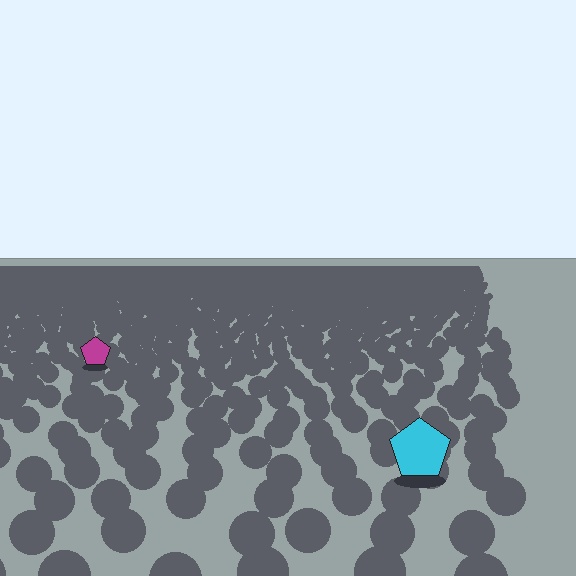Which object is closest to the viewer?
The cyan pentagon is closest. The texture marks near it are larger and more spread out.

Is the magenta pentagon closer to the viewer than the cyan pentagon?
No. The cyan pentagon is closer — you can tell from the texture gradient: the ground texture is coarser near it.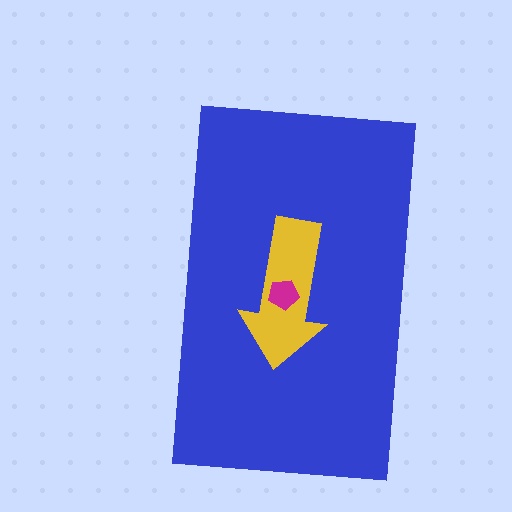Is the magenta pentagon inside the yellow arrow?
Yes.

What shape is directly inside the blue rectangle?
The yellow arrow.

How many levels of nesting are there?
3.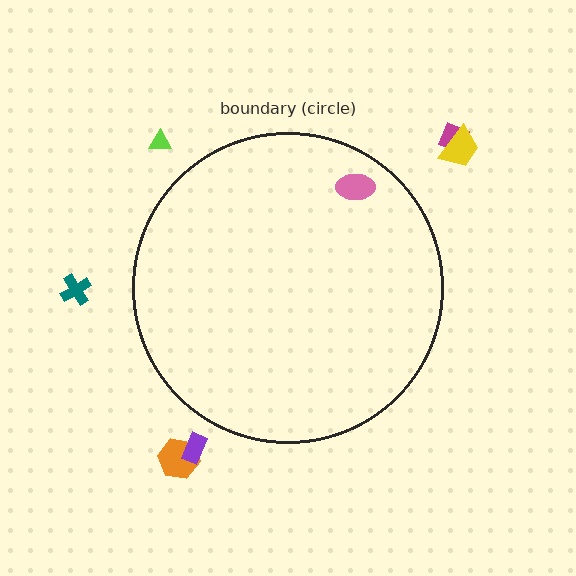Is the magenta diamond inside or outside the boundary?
Outside.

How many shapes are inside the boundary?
1 inside, 6 outside.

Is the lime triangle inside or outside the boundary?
Outside.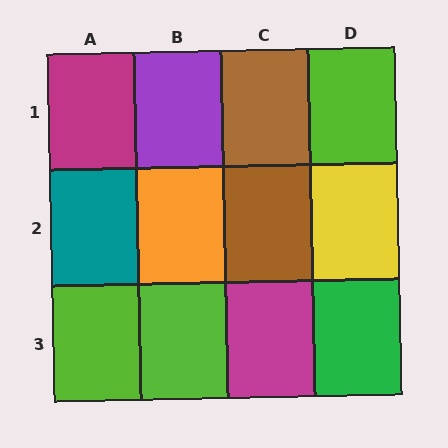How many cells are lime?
3 cells are lime.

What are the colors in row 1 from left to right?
Magenta, purple, brown, lime.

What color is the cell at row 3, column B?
Lime.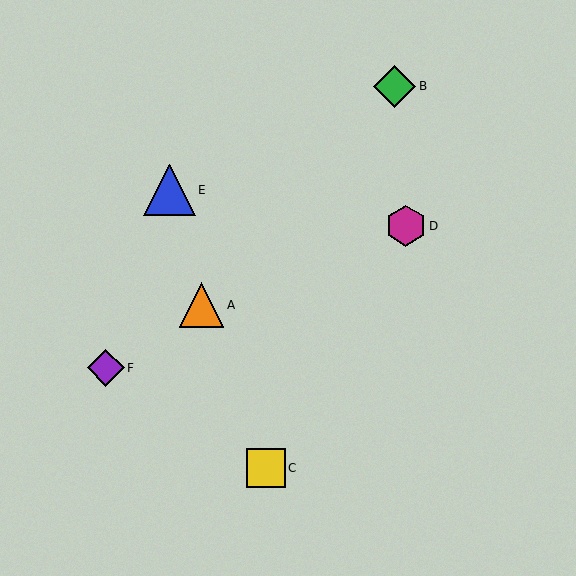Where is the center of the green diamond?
The center of the green diamond is at (395, 86).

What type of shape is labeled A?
Shape A is an orange triangle.